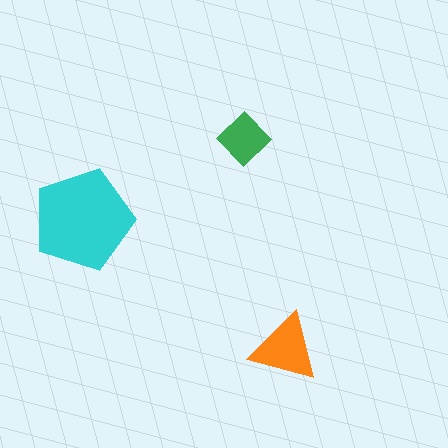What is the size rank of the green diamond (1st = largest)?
3rd.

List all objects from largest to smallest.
The cyan pentagon, the orange triangle, the green diamond.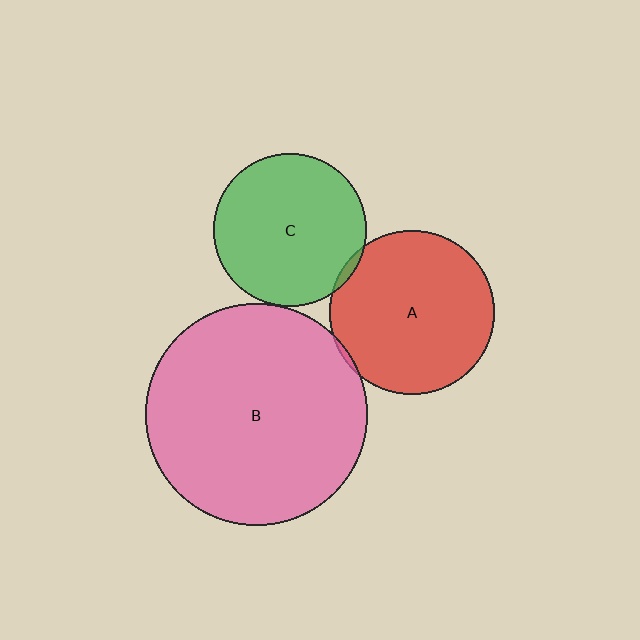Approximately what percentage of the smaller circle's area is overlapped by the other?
Approximately 5%.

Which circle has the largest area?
Circle B (pink).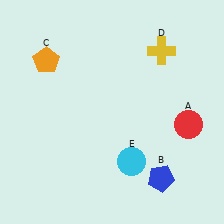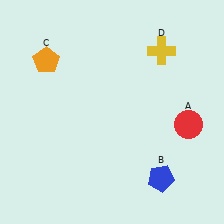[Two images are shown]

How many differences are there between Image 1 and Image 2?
There is 1 difference between the two images.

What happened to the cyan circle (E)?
The cyan circle (E) was removed in Image 2. It was in the bottom-right area of Image 1.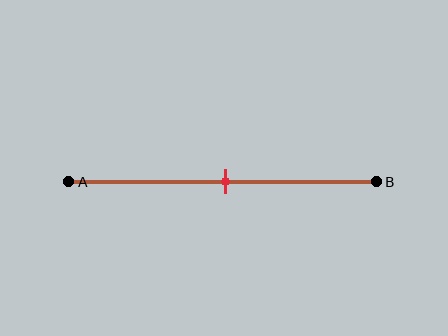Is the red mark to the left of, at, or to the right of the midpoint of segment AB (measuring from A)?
The red mark is approximately at the midpoint of segment AB.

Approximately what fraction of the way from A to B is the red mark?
The red mark is approximately 50% of the way from A to B.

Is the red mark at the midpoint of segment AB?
Yes, the mark is approximately at the midpoint.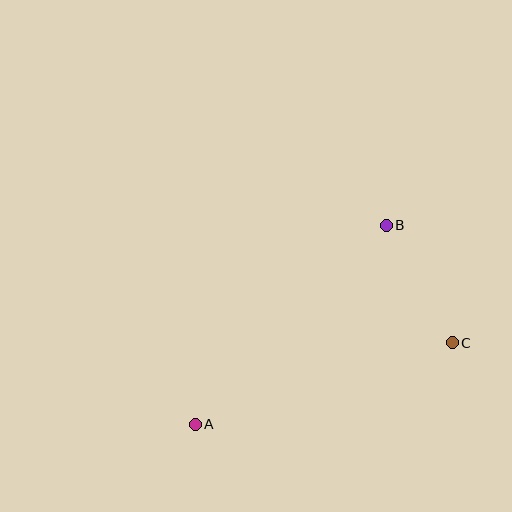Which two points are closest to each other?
Points B and C are closest to each other.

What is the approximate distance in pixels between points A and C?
The distance between A and C is approximately 270 pixels.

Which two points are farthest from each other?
Points A and B are farthest from each other.